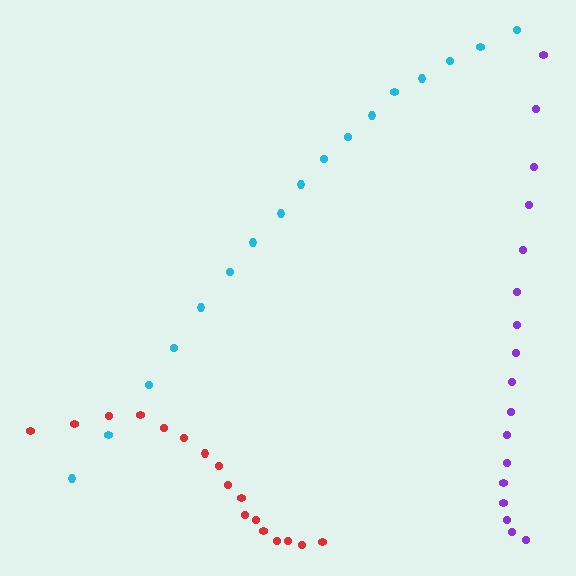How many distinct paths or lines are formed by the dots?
There are 3 distinct paths.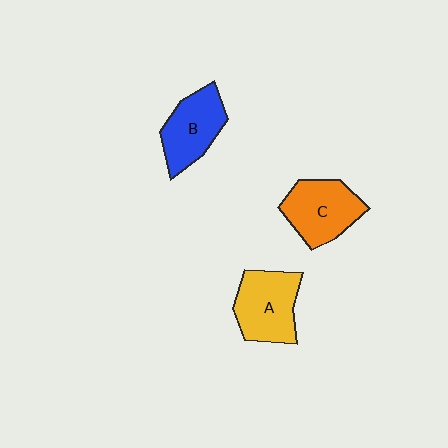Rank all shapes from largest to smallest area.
From largest to smallest: A (yellow), C (orange), B (blue).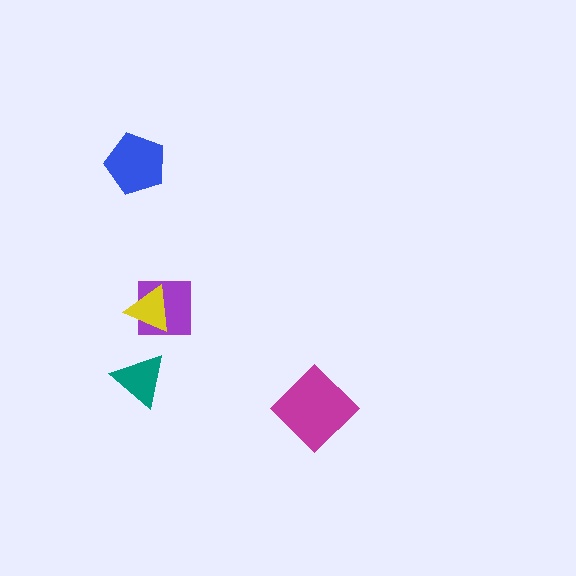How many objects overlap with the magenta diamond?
0 objects overlap with the magenta diamond.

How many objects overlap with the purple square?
1 object overlaps with the purple square.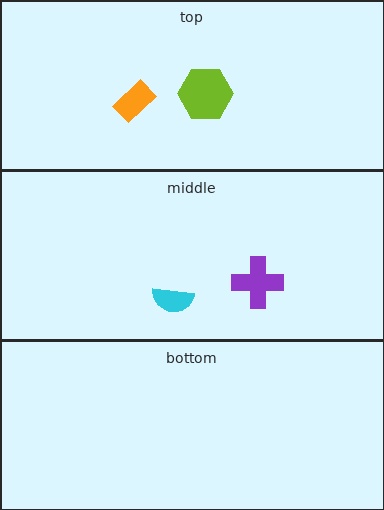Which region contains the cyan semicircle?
The middle region.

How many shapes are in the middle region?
2.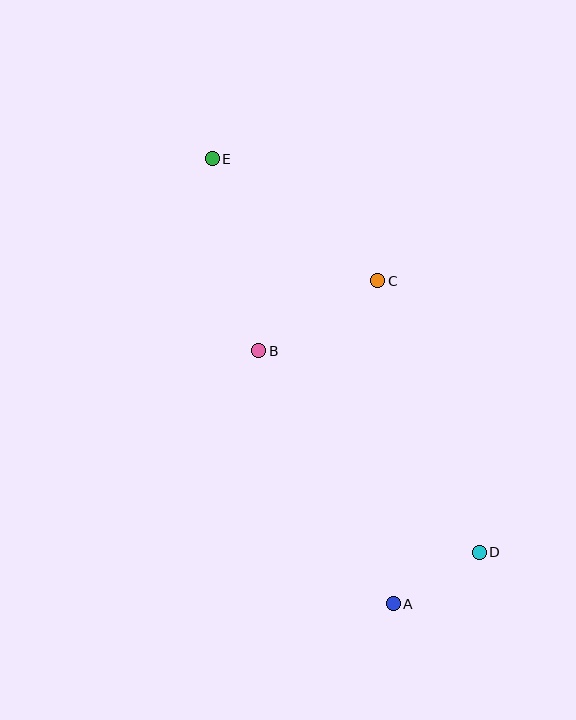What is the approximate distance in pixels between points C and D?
The distance between C and D is approximately 290 pixels.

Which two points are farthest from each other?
Points A and E are farthest from each other.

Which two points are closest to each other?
Points A and D are closest to each other.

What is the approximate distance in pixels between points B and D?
The distance between B and D is approximately 299 pixels.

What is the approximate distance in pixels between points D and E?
The distance between D and E is approximately 476 pixels.